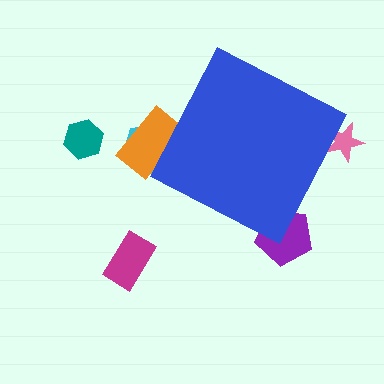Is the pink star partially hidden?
Yes, the pink star is partially hidden behind the blue diamond.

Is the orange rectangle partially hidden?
Yes, the orange rectangle is partially hidden behind the blue diamond.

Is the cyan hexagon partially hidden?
Yes, the cyan hexagon is partially hidden behind the blue diamond.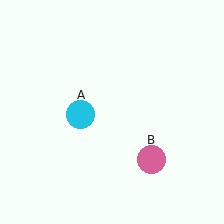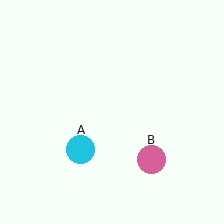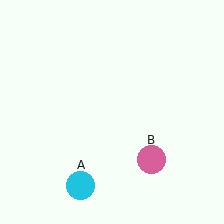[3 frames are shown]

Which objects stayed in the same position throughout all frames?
Pink circle (object B) remained stationary.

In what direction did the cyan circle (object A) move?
The cyan circle (object A) moved down.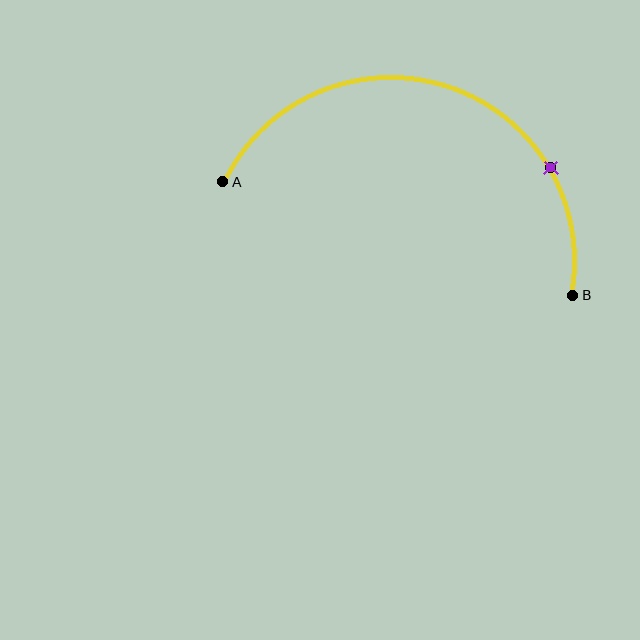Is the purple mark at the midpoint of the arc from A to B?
No. The purple mark lies on the arc but is closer to endpoint B. The arc midpoint would be at the point on the curve equidistant along the arc from both A and B.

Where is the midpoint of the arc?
The arc midpoint is the point on the curve farthest from the straight line joining A and B. It sits above that line.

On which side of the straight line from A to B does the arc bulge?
The arc bulges above the straight line connecting A and B.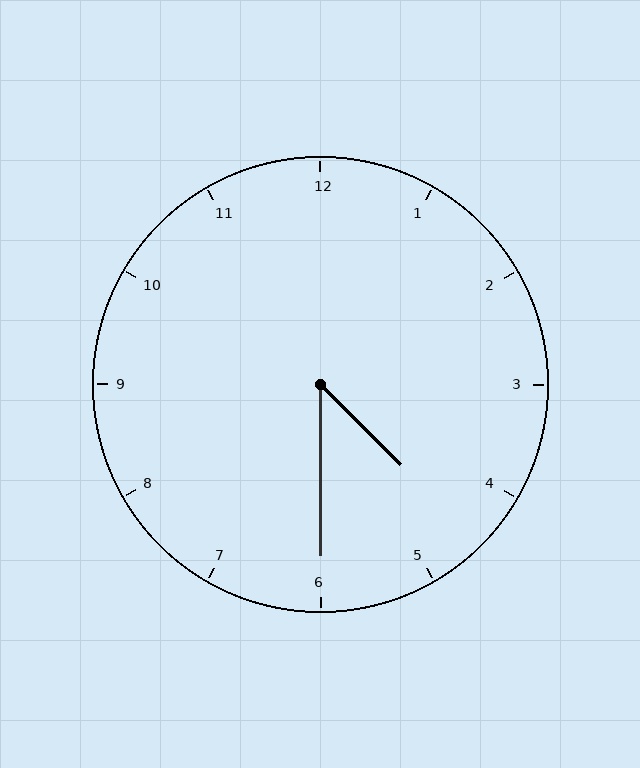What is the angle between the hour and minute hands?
Approximately 45 degrees.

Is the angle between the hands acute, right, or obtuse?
It is acute.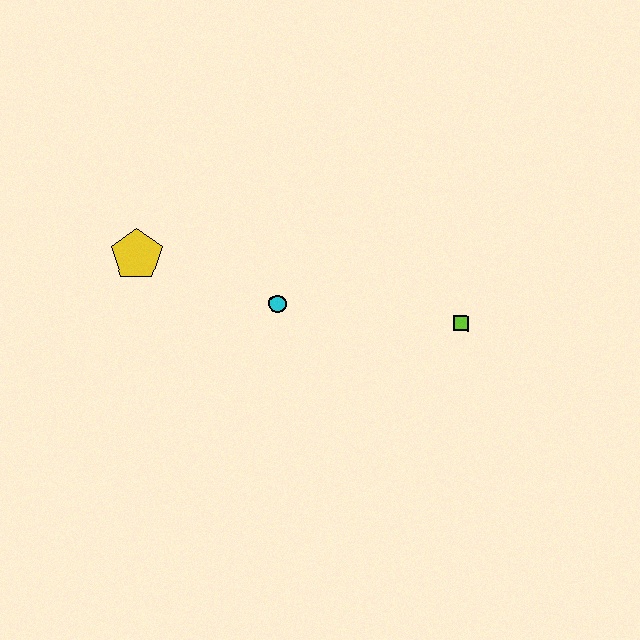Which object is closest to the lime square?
The cyan circle is closest to the lime square.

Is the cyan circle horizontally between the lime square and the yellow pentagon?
Yes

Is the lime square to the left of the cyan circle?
No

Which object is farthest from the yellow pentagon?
The lime square is farthest from the yellow pentagon.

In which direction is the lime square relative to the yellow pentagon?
The lime square is to the right of the yellow pentagon.